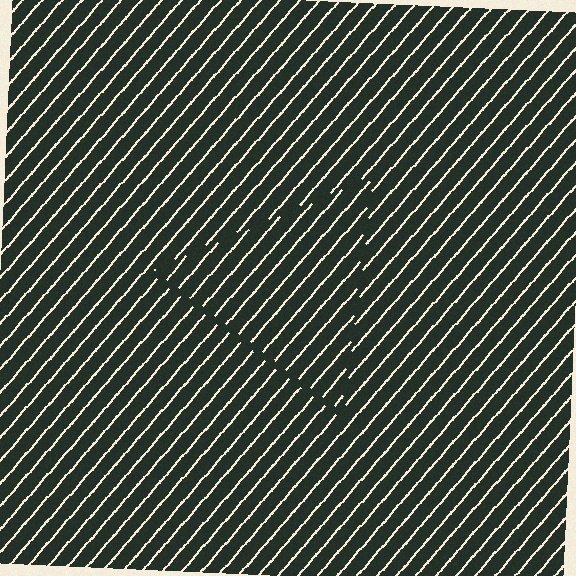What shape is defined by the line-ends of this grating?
An illusory triangle. The interior of the shape contains the same grating, shifted by half a period — the contour is defined by the phase discontinuity where line-ends from the inner and outer gratings abut.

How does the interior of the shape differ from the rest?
The interior of the shape contains the same grating, shifted by half a period — the contour is defined by the phase discontinuity where line-ends from the inner and outer gratings abut.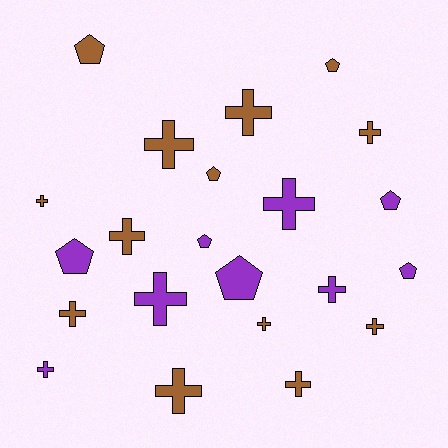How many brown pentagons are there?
There are 3 brown pentagons.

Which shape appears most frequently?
Cross, with 14 objects.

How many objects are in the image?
There are 22 objects.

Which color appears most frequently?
Brown, with 13 objects.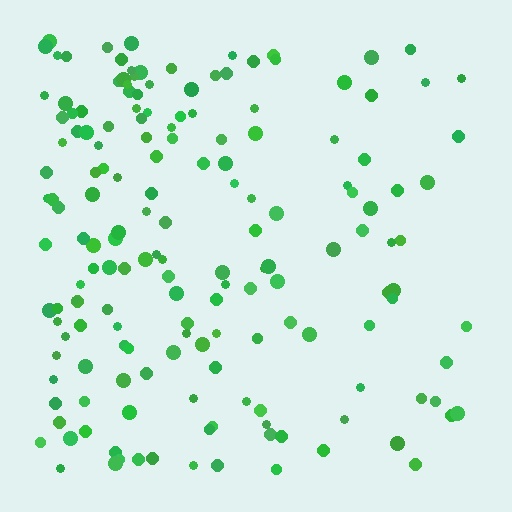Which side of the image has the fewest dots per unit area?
The right.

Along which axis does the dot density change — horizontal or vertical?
Horizontal.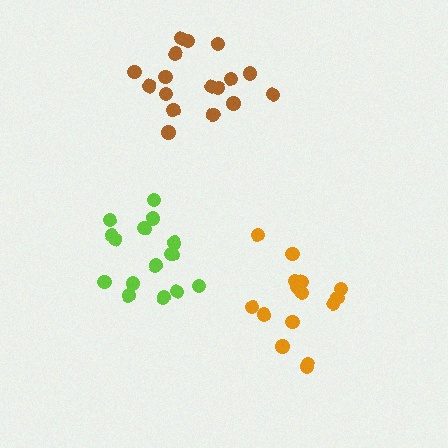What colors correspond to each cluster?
The clusters are colored: lime, orange, brown.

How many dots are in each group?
Group 1: 16 dots, Group 2: 15 dots, Group 3: 17 dots (48 total).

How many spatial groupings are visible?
There are 3 spatial groupings.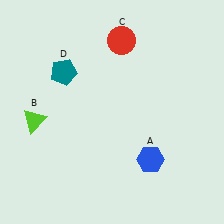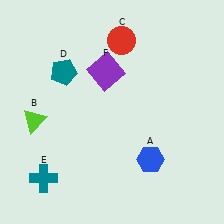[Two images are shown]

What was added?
A teal cross (E), a purple square (F) were added in Image 2.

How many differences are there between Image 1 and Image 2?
There are 2 differences between the two images.